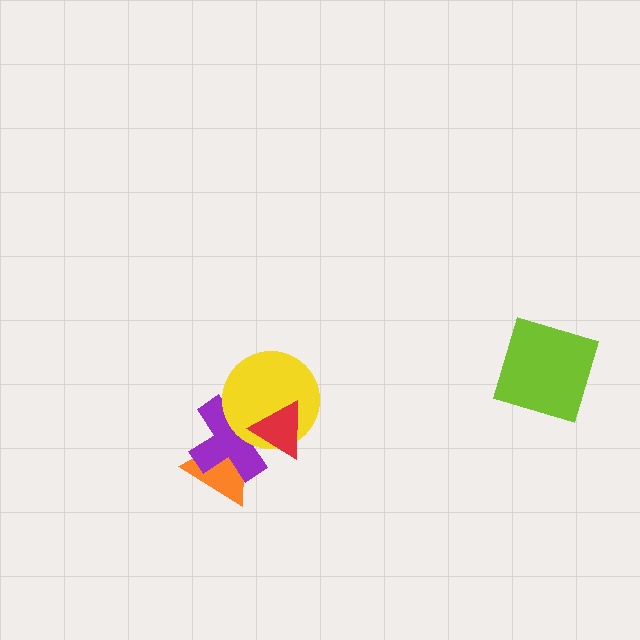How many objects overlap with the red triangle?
2 objects overlap with the red triangle.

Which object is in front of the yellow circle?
The red triangle is in front of the yellow circle.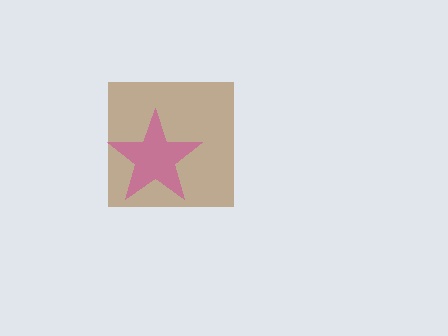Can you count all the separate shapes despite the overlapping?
Yes, there are 2 separate shapes.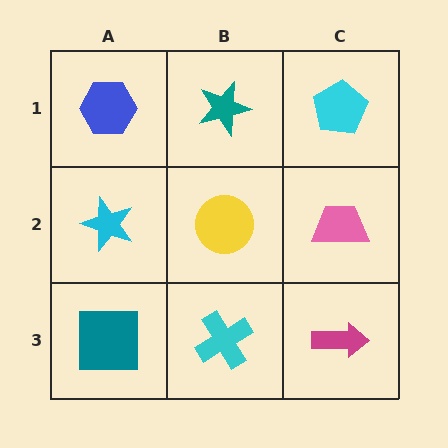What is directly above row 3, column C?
A pink trapezoid.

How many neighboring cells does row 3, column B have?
3.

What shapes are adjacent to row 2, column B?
A teal star (row 1, column B), a cyan cross (row 3, column B), a cyan star (row 2, column A), a pink trapezoid (row 2, column C).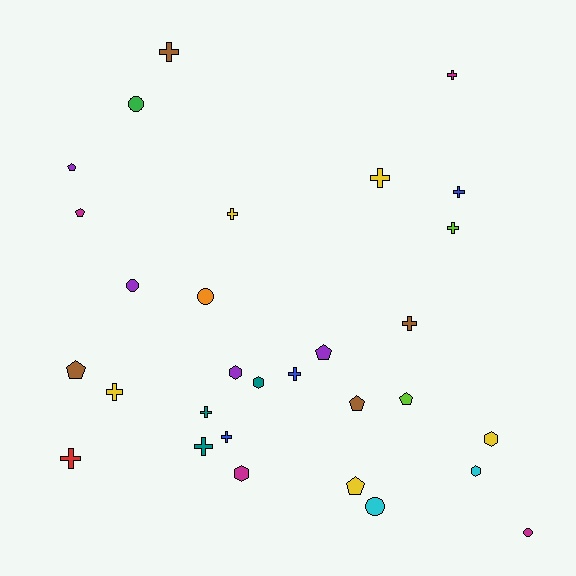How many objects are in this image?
There are 30 objects.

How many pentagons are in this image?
There are 7 pentagons.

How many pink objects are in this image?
There are no pink objects.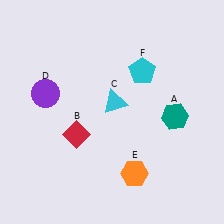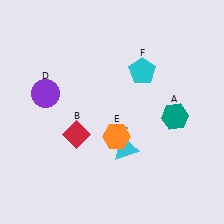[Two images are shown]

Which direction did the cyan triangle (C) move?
The cyan triangle (C) moved down.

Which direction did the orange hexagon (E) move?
The orange hexagon (E) moved up.